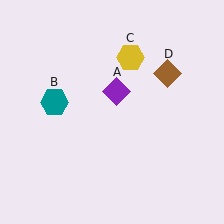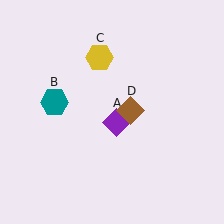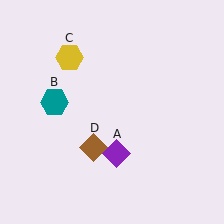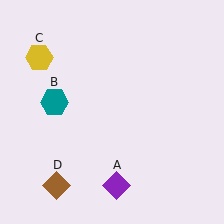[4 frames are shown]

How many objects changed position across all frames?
3 objects changed position: purple diamond (object A), yellow hexagon (object C), brown diamond (object D).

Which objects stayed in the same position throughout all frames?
Teal hexagon (object B) remained stationary.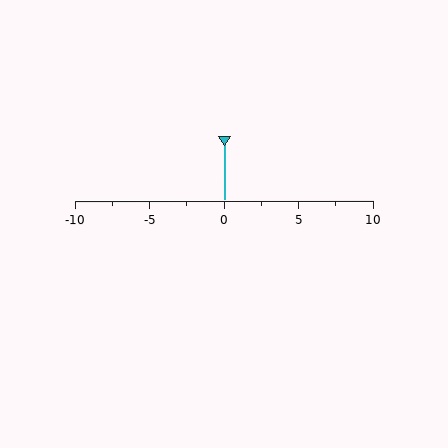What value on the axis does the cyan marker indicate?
The marker indicates approximately 0.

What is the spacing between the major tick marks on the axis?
The major ticks are spaced 5 apart.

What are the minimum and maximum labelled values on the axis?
The axis runs from -10 to 10.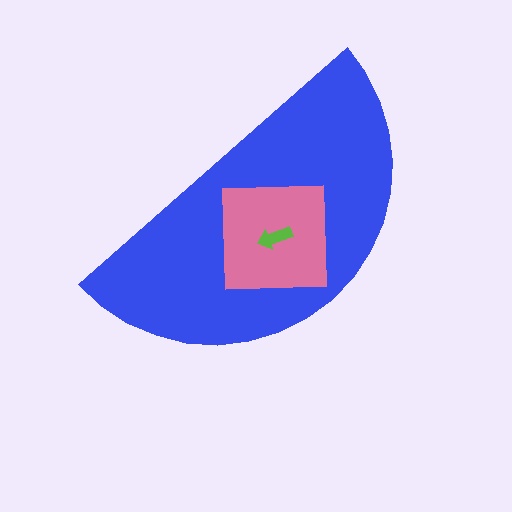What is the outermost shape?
The blue semicircle.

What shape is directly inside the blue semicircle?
The pink square.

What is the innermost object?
The lime arrow.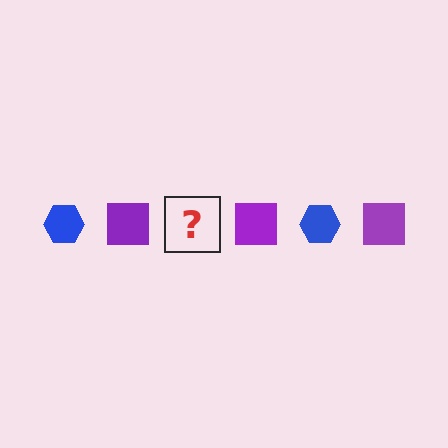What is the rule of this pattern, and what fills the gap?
The rule is that the pattern alternates between blue hexagon and purple square. The gap should be filled with a blue hexagon.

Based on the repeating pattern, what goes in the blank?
The blank should be a blue hexagon.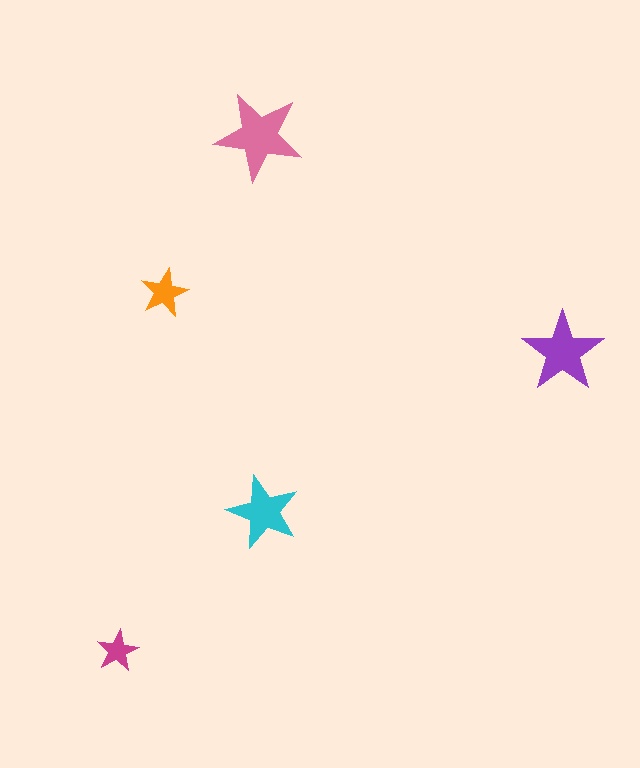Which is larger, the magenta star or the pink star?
The pink one.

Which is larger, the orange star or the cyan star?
The cyan one.